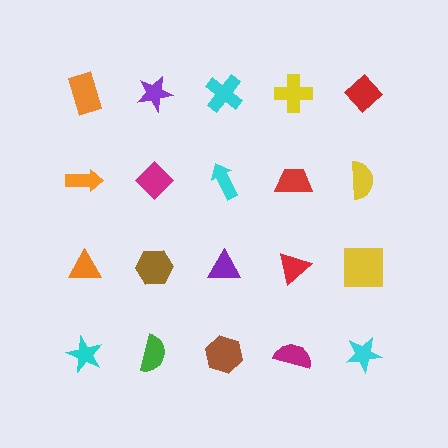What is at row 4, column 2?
A green semicircle.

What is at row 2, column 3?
A cyan arrow.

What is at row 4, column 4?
A magenta semicircle.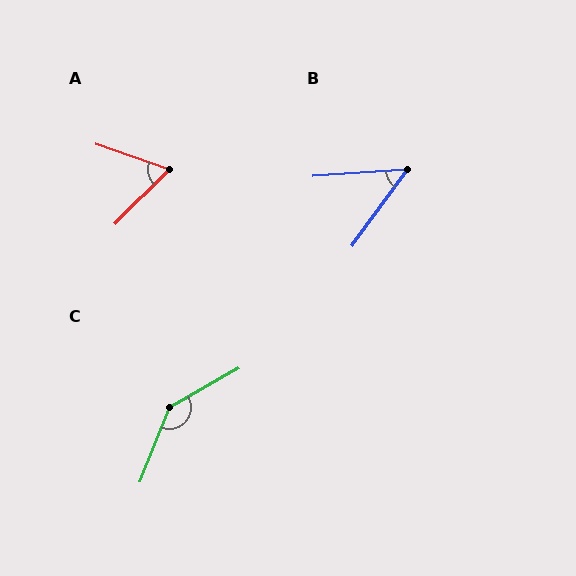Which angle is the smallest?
B, at approximately 50 degrees.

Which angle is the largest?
C, at approximately 142 degrees.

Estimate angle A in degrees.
Approximately 65 degrees.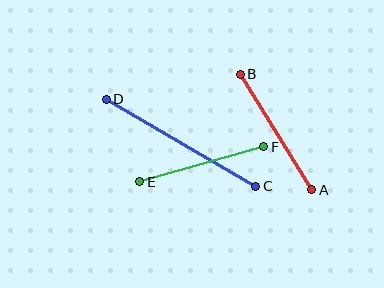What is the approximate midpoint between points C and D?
The midpoint is at approximately (181, 143) pixels.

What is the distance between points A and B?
The distance is approximately 136 pixels.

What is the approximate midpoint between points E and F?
The midpoint is at approximately (202, 164) pixels.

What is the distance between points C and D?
The distance is approximately 173 pixels.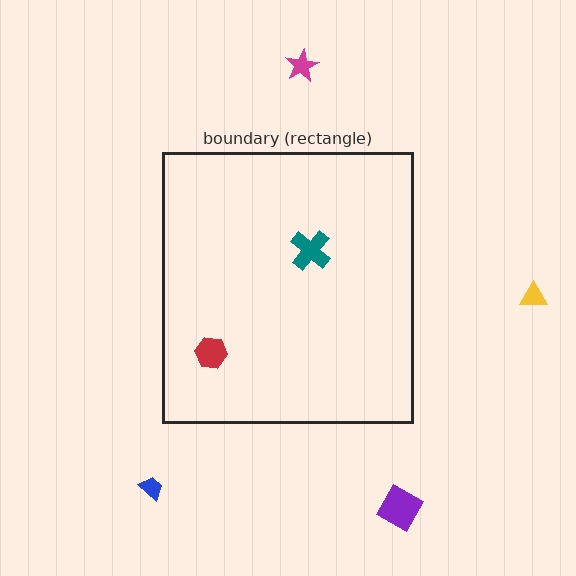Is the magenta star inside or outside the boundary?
Outside.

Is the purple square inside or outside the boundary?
Outside.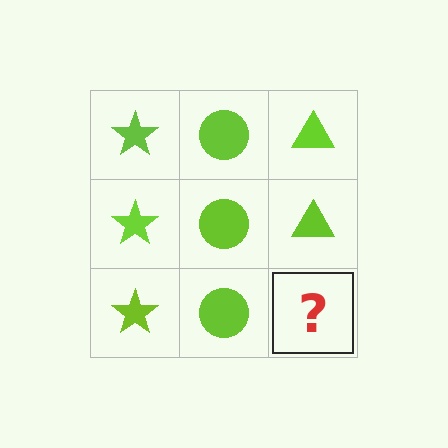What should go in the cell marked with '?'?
The missing cell should contain a lime triangle.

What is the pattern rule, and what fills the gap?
The rule is that each column has a consistent shape. The gap should be filled with a lime triangle.